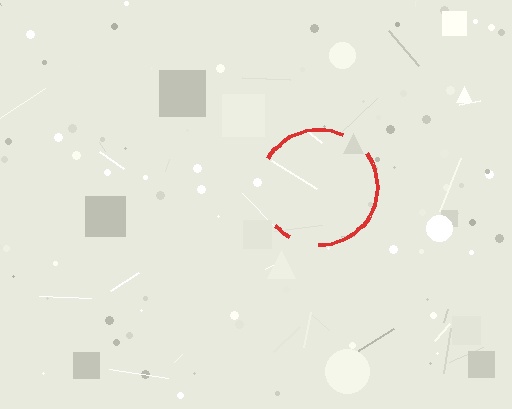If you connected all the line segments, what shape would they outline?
They would outline a circle.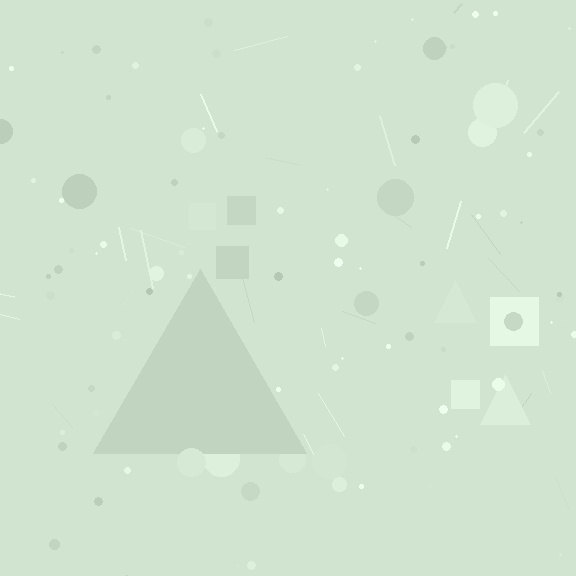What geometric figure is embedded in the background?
A triangle is embedded in the background.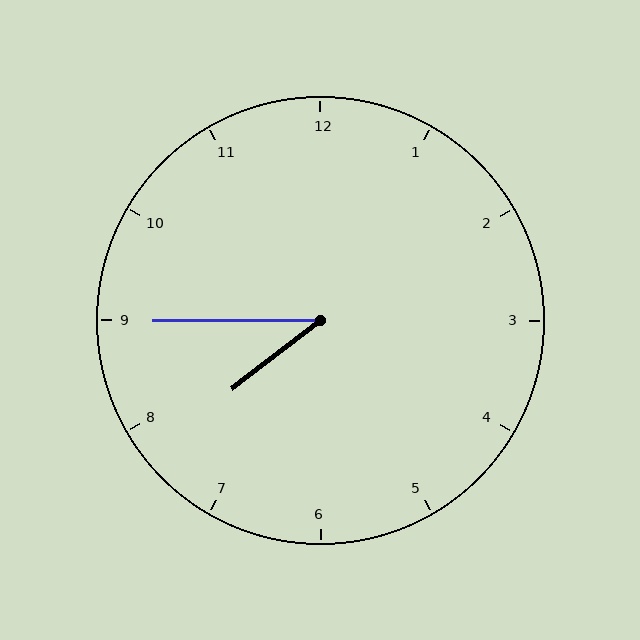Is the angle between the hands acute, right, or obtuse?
It is acute.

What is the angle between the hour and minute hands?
Approximately 38 degrees.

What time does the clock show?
7:45.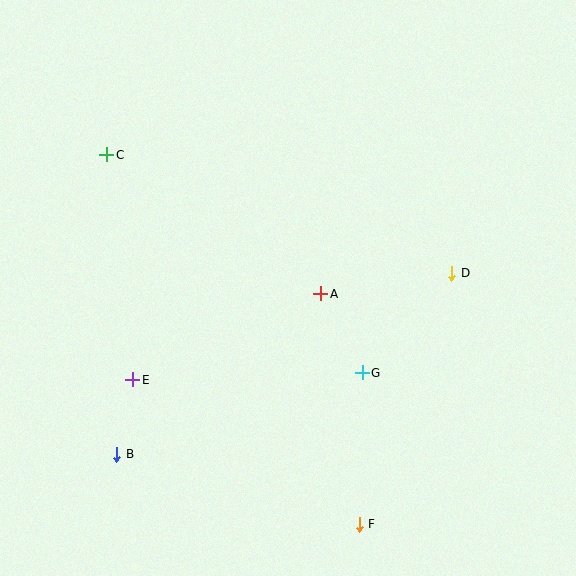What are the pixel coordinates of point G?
Point G is at (363, 372).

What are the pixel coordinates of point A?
Point A is at (320, 294).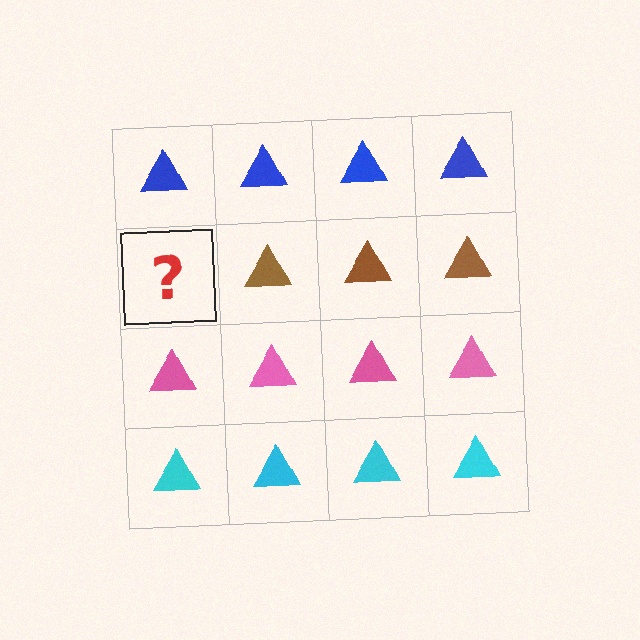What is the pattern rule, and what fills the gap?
The rule is that each row has a consistent color. The gap should be filled with a brown triangle.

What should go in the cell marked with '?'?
The missing cell should contain a brown triangle.